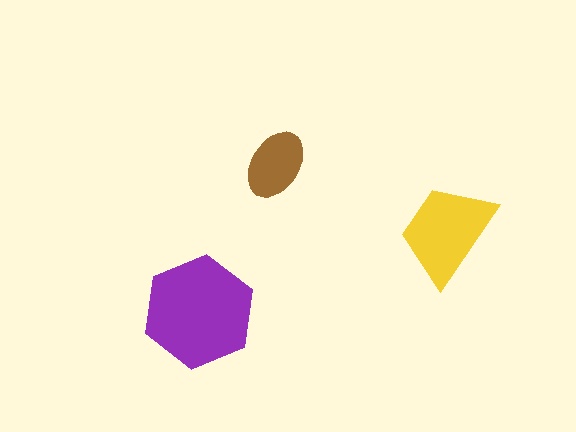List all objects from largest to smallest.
The purple hexagon, the yellow trapezoid, the brown ellipse.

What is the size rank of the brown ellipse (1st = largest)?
3rd.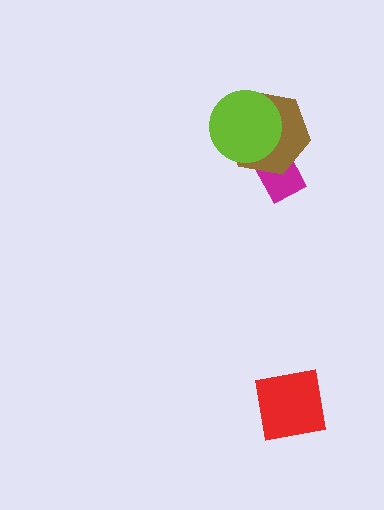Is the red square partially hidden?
No, no other shape covers it.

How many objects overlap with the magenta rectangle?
2 objects overlap with the magenta rectangle.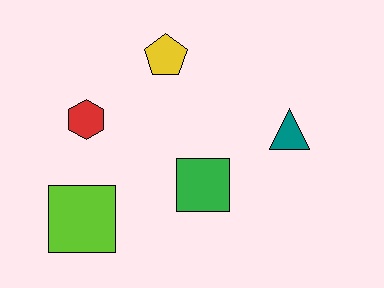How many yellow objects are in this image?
There is 1 yellow object.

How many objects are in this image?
There are 5 objects.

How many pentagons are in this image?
There is 1 pentagon.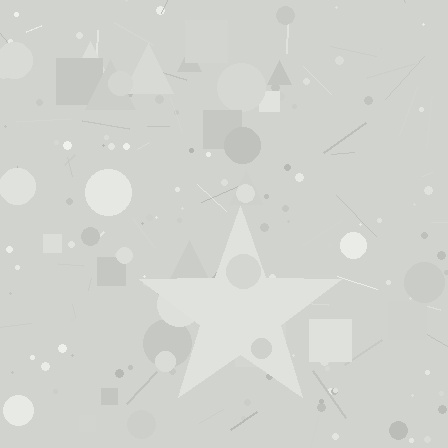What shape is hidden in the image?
A star is hidden in the image.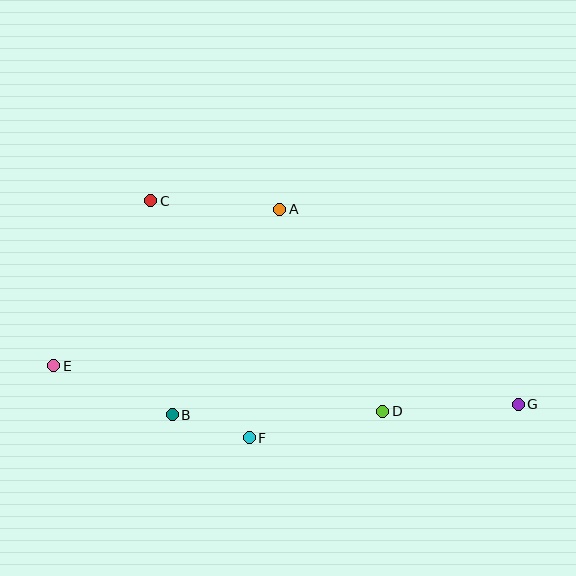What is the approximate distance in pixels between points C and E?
The distance between C and E is approximately 191 pixels.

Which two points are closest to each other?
Points B and F are closest to each other.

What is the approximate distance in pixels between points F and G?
The distance between F and G is approximately 271 pixels.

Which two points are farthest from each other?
Points E and G are farthest from each other.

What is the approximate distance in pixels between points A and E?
The distance between A and E is approximately 275 pixels.